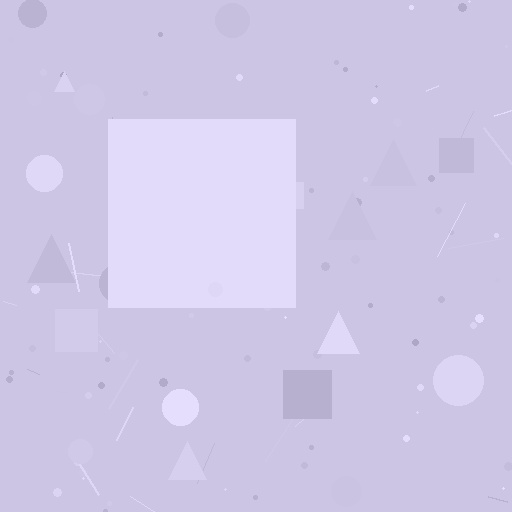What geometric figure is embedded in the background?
A square is embedded in the background.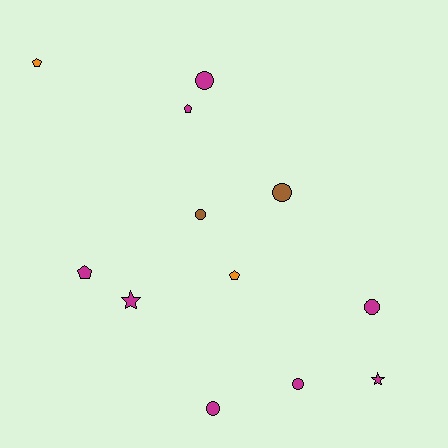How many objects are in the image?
There are 12 objects.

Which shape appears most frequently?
Circle, with 6 objects.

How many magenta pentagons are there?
There are 2 magenta pentagons.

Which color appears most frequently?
Magenta, with 8 objects.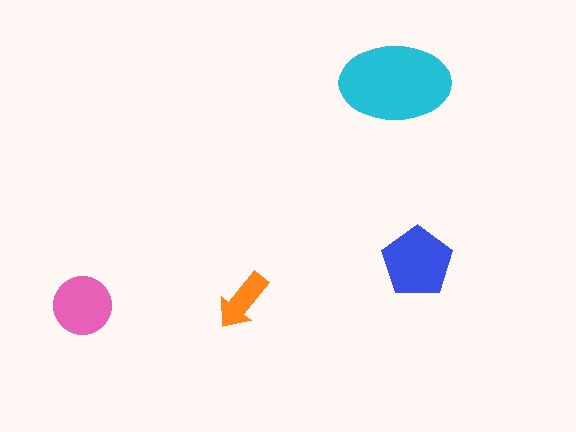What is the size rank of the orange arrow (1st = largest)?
4th.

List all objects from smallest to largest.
The orange arrow, the pink circle, the blue pentagon, the cyan ellipse.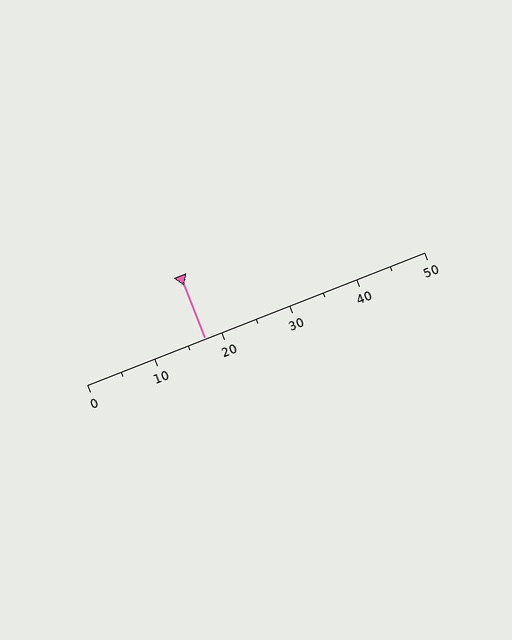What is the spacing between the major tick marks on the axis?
The major ticks are spaced 10 apart.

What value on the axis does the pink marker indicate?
The marker indicates approximately 17.5.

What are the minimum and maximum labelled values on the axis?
The axis runs from 0 to 50.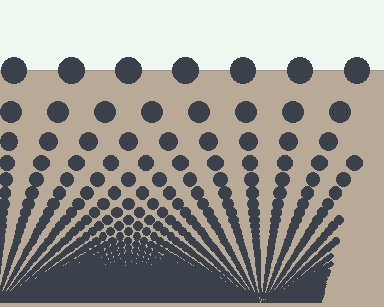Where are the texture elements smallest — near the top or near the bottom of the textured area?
Near the bottom.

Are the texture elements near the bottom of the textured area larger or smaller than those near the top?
Smaller. The gradient is inverted — elements near the bottom are smaller and denser.